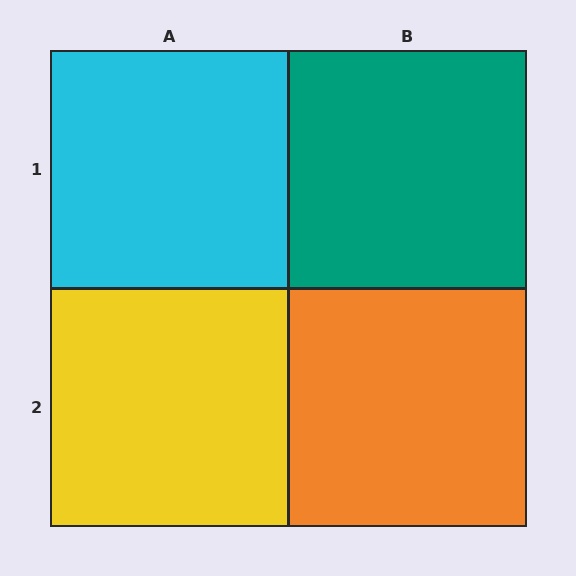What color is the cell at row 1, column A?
Cyan.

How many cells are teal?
1 cell is teal.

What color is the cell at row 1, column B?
Teal.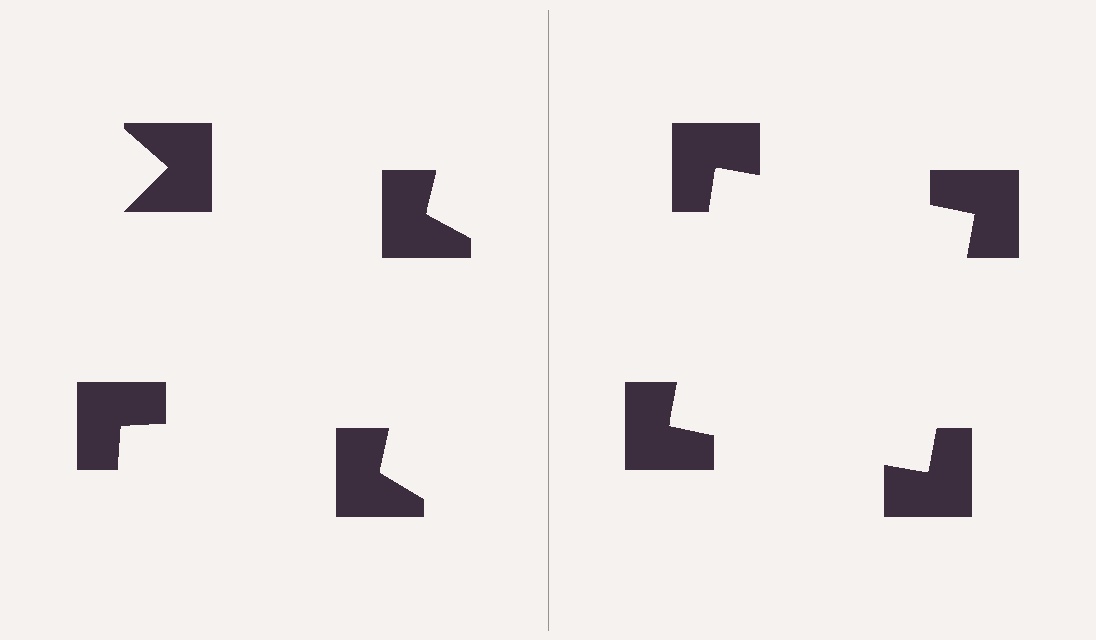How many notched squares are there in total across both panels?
8 — 4 on each side.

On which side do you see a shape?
An illusory square appears on the right side. On the left side the wedge cuts are rotated, so no coherent shape forms.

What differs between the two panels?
The notched squares are positioned identically on both sides; only the wedge orientations differ. On the right they align to a square; on the left they are misaligned.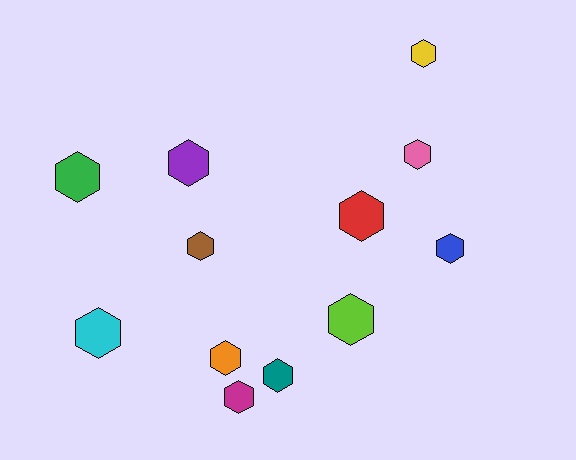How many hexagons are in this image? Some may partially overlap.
There are 12 hexagons.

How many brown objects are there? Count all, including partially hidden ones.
There is 1 brown object.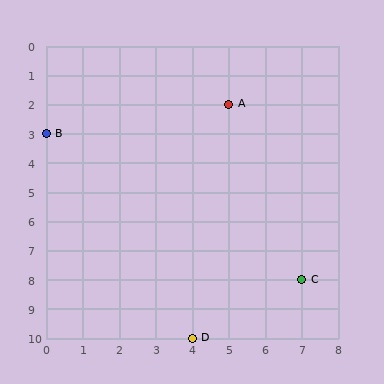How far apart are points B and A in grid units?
Points B and A are 5 columns and 1 row apart (about 5.1 grid units diagonally).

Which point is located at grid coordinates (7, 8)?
Point C is at (7, 8).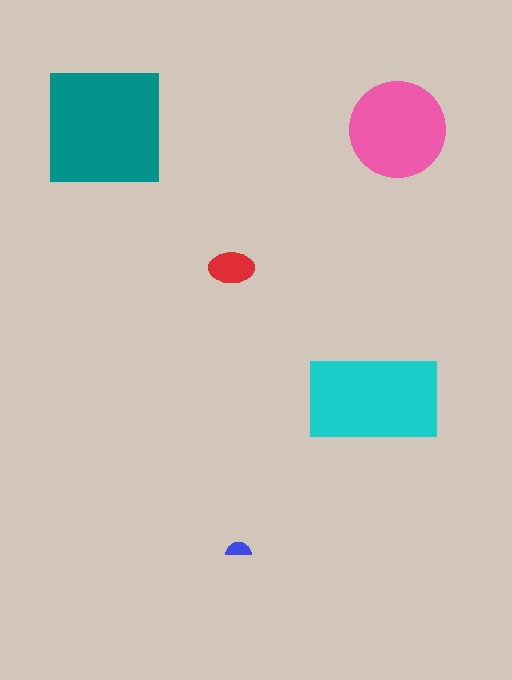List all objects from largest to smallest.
The teal square, the cyan rectangle, the pink circle, the red ellipse, the blue semicircle.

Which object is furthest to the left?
The teal square is leftmost.